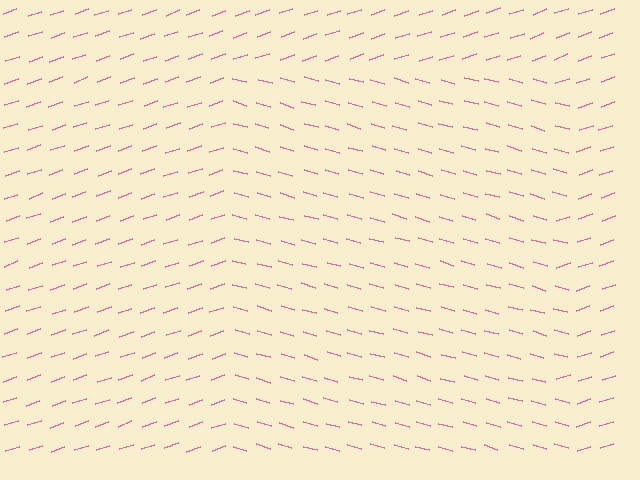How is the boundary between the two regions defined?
The boundary is defined purely by a change in line orientation (approximately 35 degrees difference). All lines are the same color and thickness.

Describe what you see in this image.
The image is filled with small pink line segments. A rectangle region in the image has lines oriented differently from the surrounding lines, creating a visible texture boundary.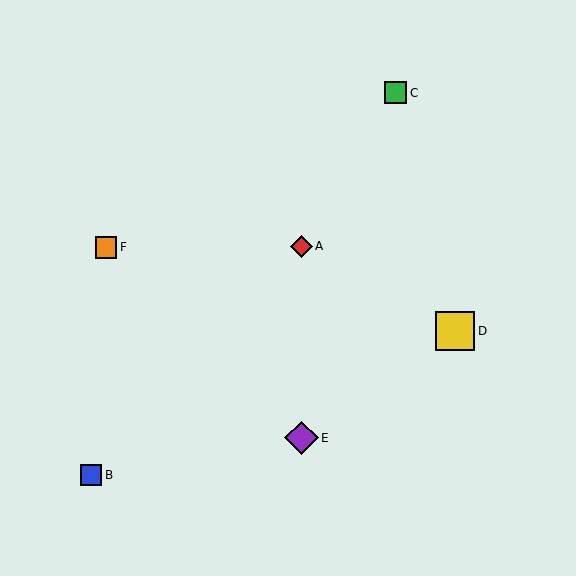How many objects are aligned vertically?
2 objects (A, E) are aligned vertically.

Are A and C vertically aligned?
No, A is at x≈302 and C is at x≈396.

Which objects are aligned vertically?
Objects A, E are aligned vertically.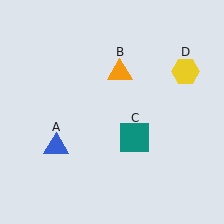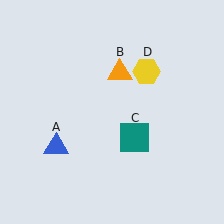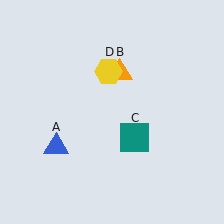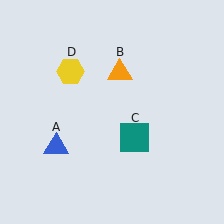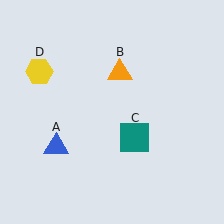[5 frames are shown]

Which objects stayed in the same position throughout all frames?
Blue triangle (object A) and orange triangle (object B) and teal square (object C) remained stationary.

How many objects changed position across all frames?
1 object changed position: yellow hexagon (object D).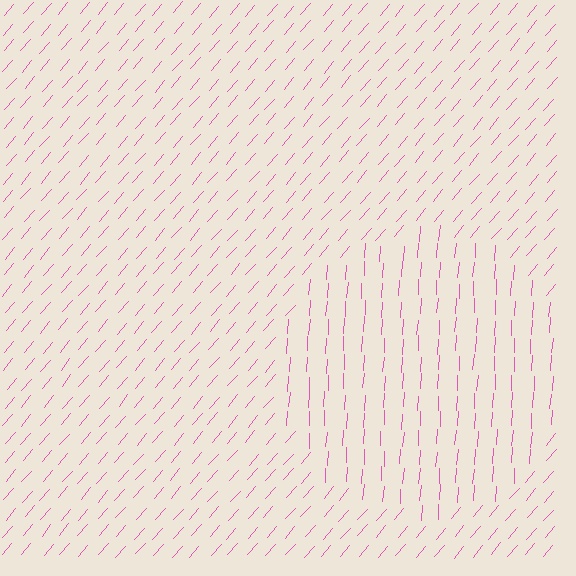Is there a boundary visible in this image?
Yes, there is a texture boundary formed by a change in line orientation.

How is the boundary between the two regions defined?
The boundary is defined purely by a change in line orientation (approximately 37 degrees difference). All lines are the same color and thickness.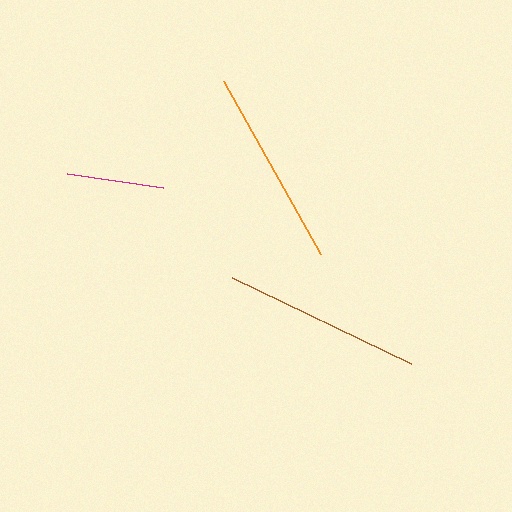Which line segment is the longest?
The orange line is the longest at approximately 198 pixels.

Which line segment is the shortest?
The magenta line is the shortest at approximately 97 pixels.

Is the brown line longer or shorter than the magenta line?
The brown line is longer than the magenta line.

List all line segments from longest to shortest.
From longest to shortest: orange, brown, magenta.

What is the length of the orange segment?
The orange segment is approximately 198 pixels long.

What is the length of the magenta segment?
The magenta segment is approximately 97 pixels long.